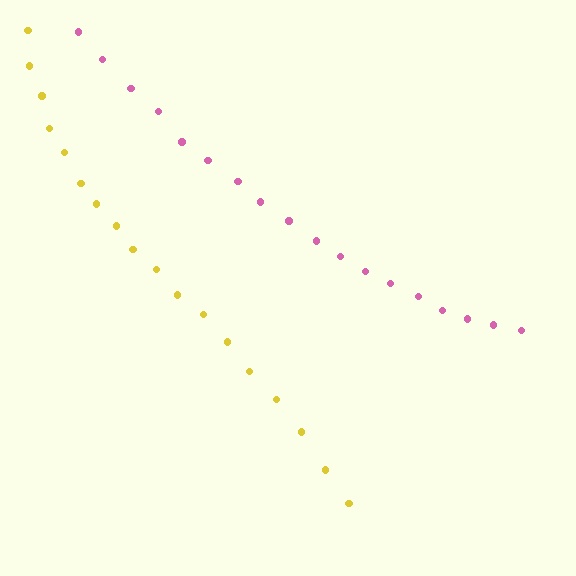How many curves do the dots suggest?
There are 2 distinct paths.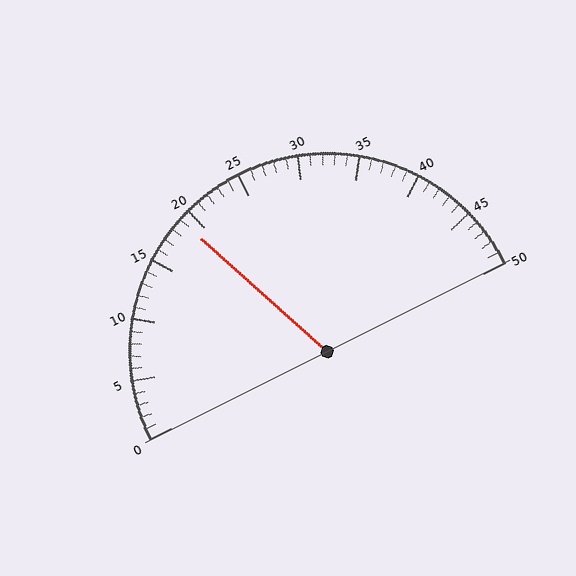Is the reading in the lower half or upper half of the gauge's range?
The reading is in the lower half of the range (0 to 50).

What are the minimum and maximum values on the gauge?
The gauge ranges from 0 to 50.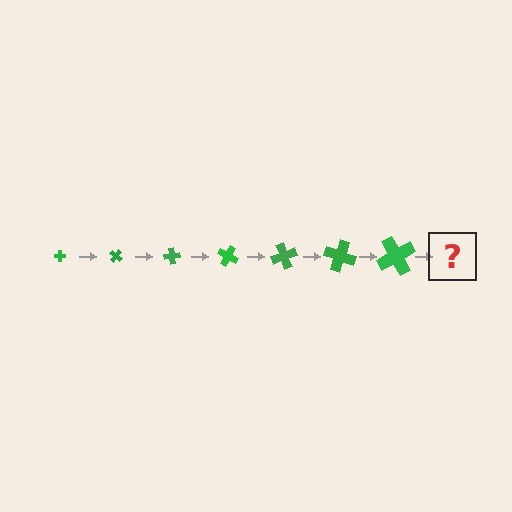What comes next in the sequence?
The next element should be a cross, larger than the previous one and rotated 280 degrees from the start.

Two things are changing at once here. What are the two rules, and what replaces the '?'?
The two rules are that the cross grows larger each step and it rotates 40 degrees each step. The '?' should be a cross, larger than the previous one and rotated 280 degrees from the start.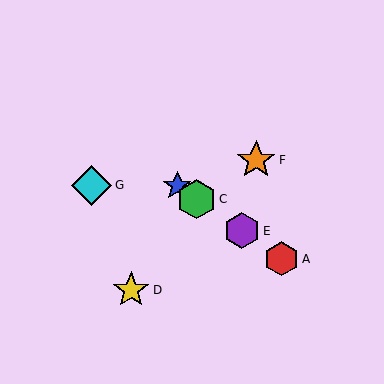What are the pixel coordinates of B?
Object B is at (177, 186).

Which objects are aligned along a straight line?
Objects A, B, C, E are aligned along a straight line.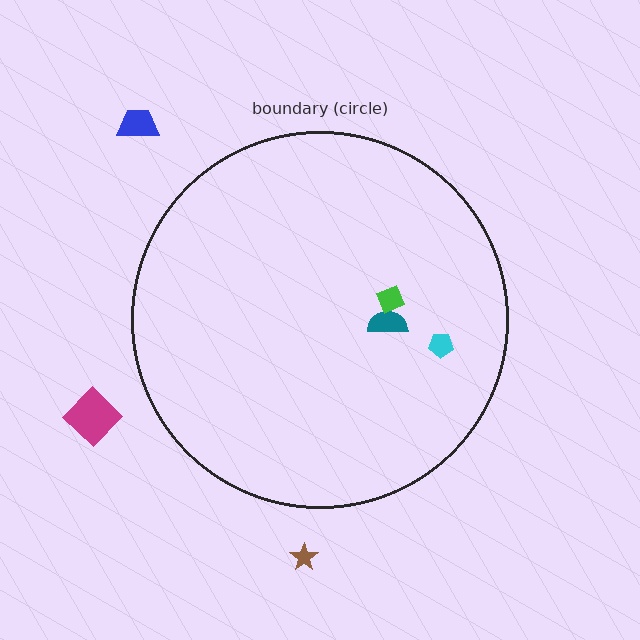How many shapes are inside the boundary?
3 inside, 3 outside.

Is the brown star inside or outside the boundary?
Outside.